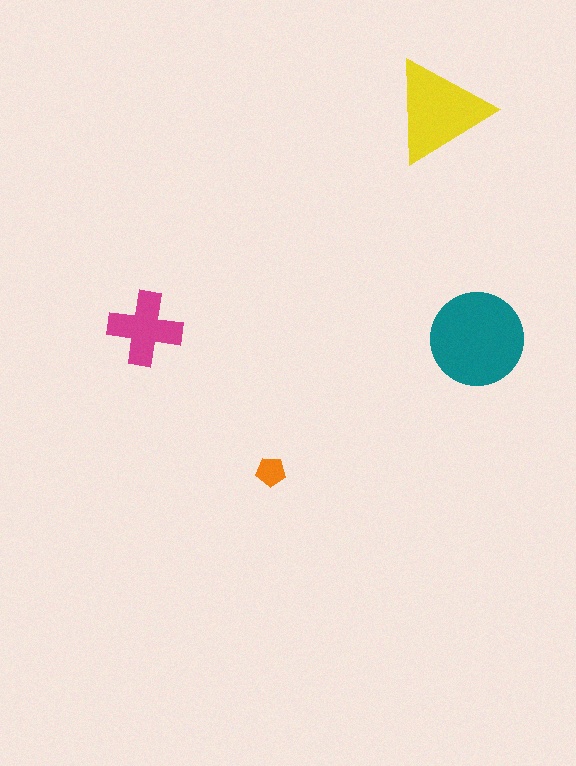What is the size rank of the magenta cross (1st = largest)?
3rd.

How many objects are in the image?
There are 4 objects in the image.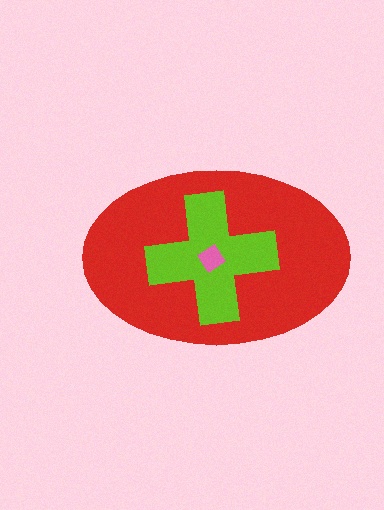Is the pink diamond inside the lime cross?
Yes.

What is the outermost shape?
The red ellipse.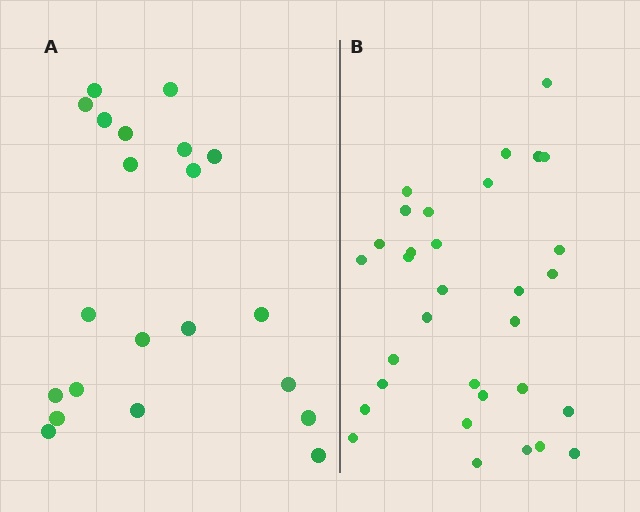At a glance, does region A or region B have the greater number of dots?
Region B (the right region) has more dots.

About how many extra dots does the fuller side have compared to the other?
Region B has roughly 12 or so more dots than region A.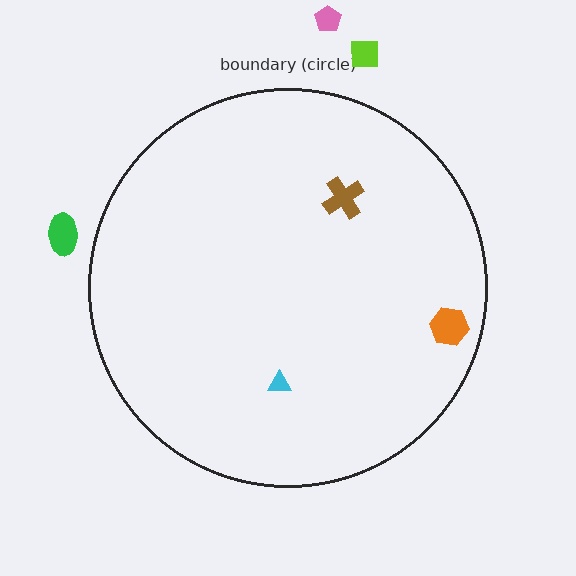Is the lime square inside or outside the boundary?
Outside.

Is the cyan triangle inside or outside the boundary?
Inside.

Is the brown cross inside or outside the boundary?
Inside.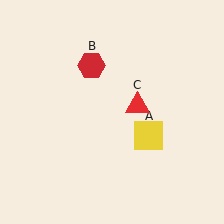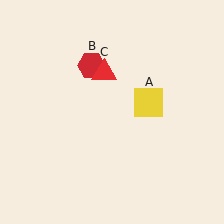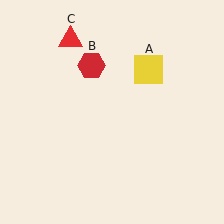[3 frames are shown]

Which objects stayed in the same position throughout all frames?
Red hexagon (object B) remained stationary.